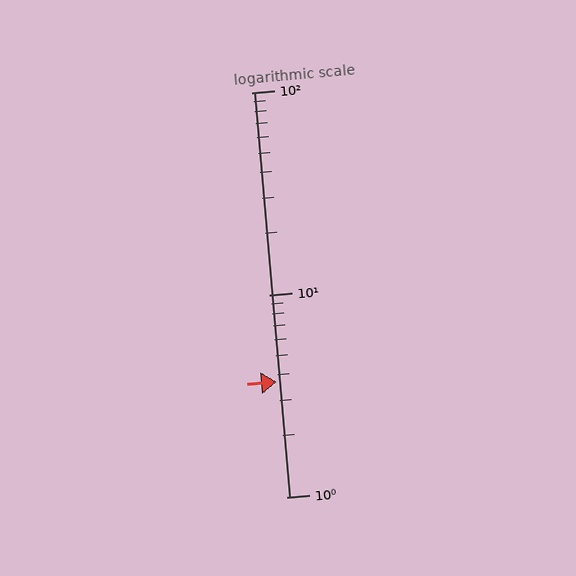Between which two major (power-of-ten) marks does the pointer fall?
The pointer is between 1 and 10.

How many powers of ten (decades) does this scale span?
The scale spans 2 decades, from 1 to 100.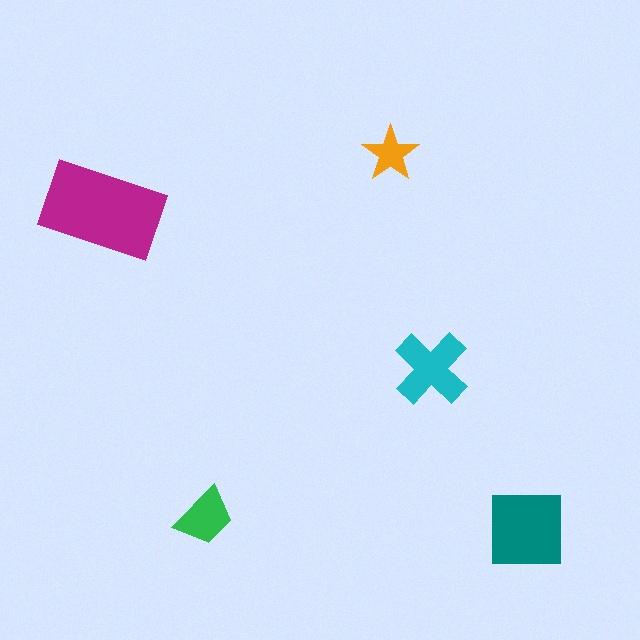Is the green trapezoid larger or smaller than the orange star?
Larger.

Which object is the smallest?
The orange star.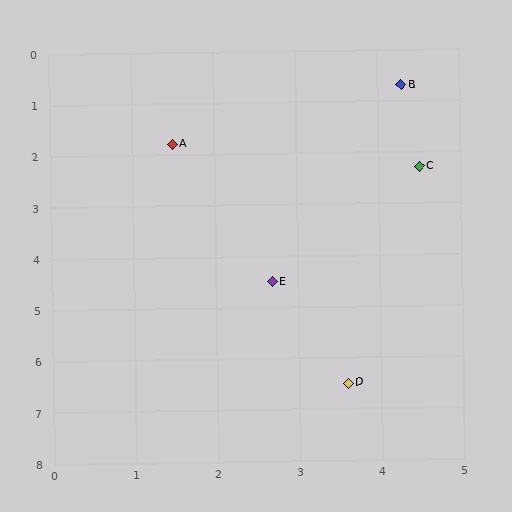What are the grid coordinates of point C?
Point C is at approximately (4.5, 2.3).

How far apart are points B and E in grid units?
Points B and E are about 4.1 grid units apart.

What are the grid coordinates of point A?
Point A is at approximately (1.5, 1.8).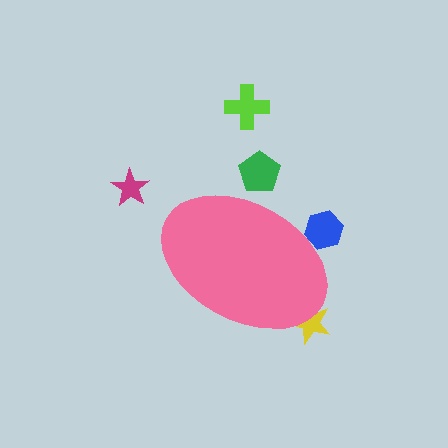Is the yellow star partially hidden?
Yes, the yellow star is partially hidden behind the pink ellipse.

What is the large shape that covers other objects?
A pink ellipse.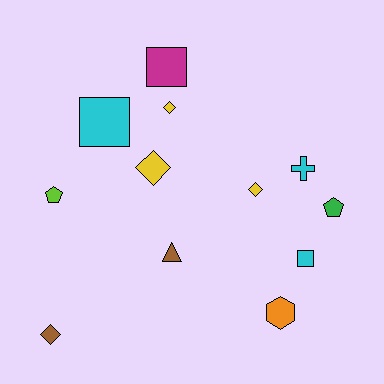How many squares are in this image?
There are 3 squares.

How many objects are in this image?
There are 12 objects.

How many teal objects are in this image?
There are no teal objects.